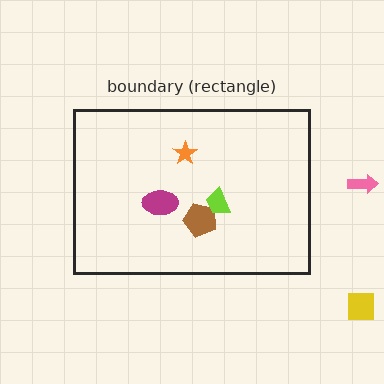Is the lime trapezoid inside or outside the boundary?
Inside.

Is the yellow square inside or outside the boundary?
Outside.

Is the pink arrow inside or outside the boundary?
Outside.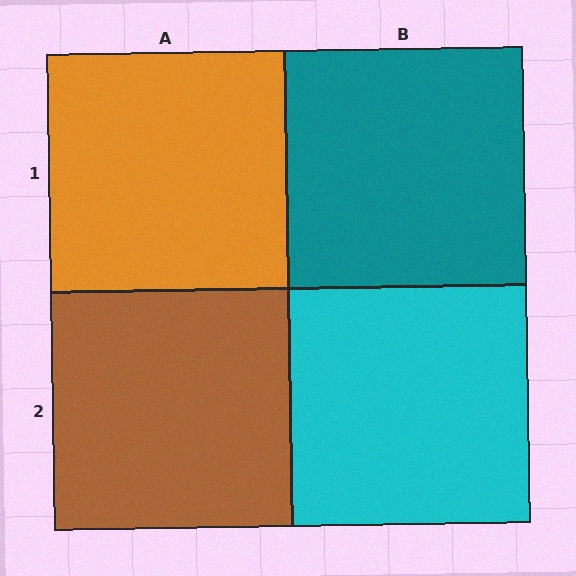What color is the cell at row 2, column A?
Brown.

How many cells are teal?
1 cell is teal.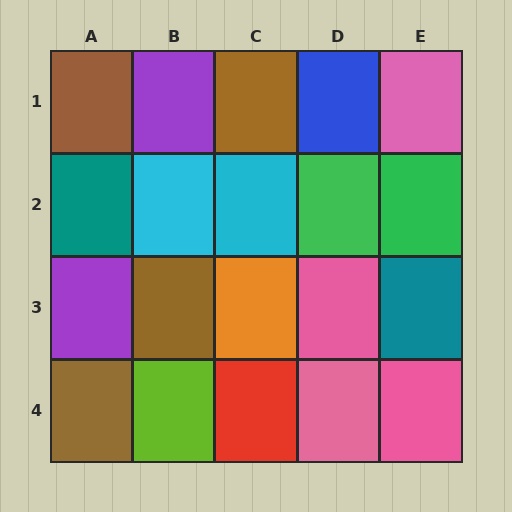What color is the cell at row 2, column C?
Cyan.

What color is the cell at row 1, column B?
Purple.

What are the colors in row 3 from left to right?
Purple, brown, orange, pink, teal.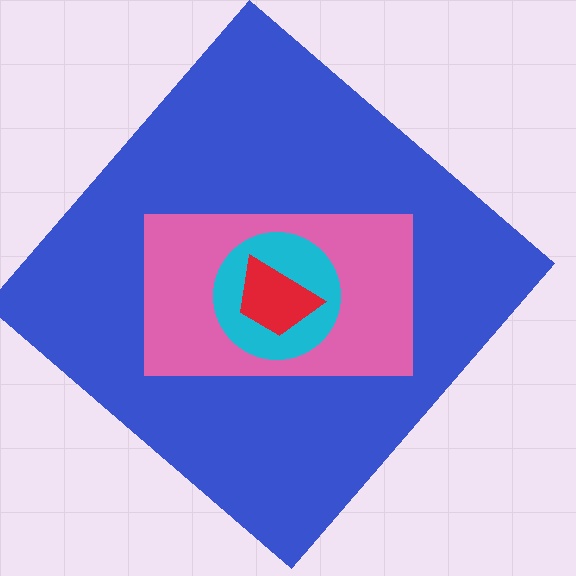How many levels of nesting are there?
4.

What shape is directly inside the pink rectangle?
The cyan circle.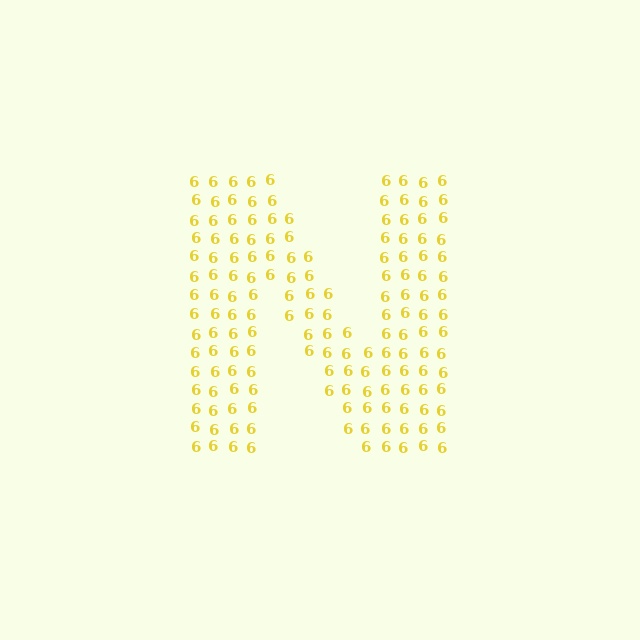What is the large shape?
The large shape is the letter N.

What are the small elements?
The small elements are digit 6's.